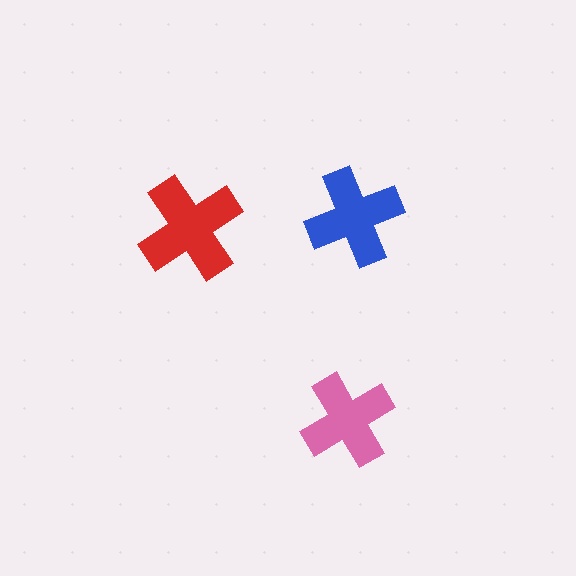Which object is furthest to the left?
The red cross is leftmost.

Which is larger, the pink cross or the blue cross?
The blue one.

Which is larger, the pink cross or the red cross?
The red one.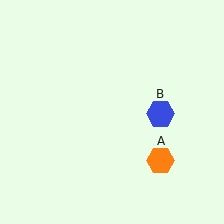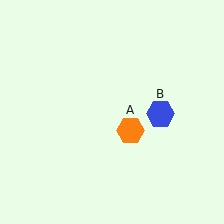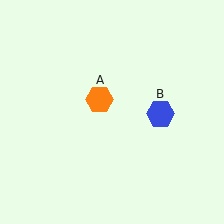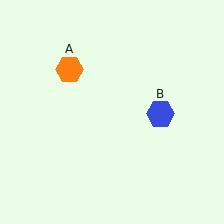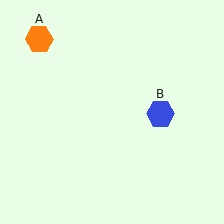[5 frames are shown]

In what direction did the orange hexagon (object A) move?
The orange hexagon (object A) moved up and to the left.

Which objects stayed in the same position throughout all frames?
Blue hexagon (object B) remained stationary.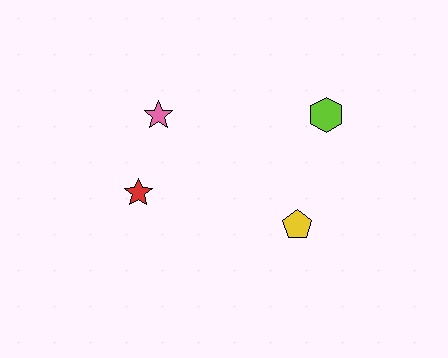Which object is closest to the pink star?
The red star is closest to the pink star.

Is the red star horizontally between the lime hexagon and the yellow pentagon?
No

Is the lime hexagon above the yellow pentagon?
Yes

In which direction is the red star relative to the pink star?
The red star is below the pink star.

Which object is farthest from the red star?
The lime hexagon is farthest from the red star.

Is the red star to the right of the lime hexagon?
No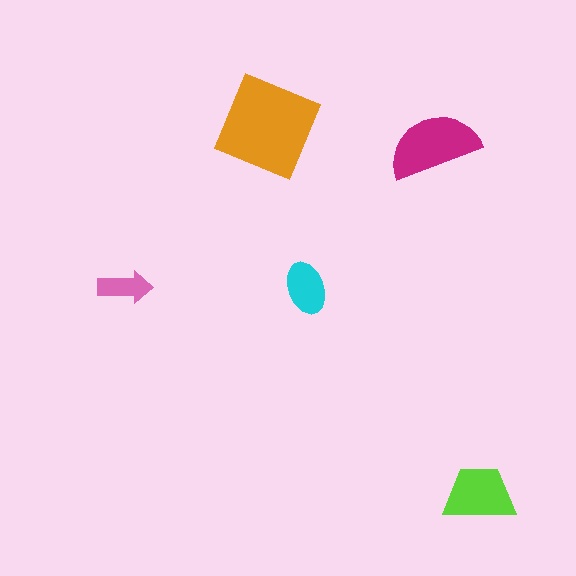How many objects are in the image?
There are 5 objects in the image.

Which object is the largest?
The orange diamond.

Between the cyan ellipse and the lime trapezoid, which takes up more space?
The lime trapezoid.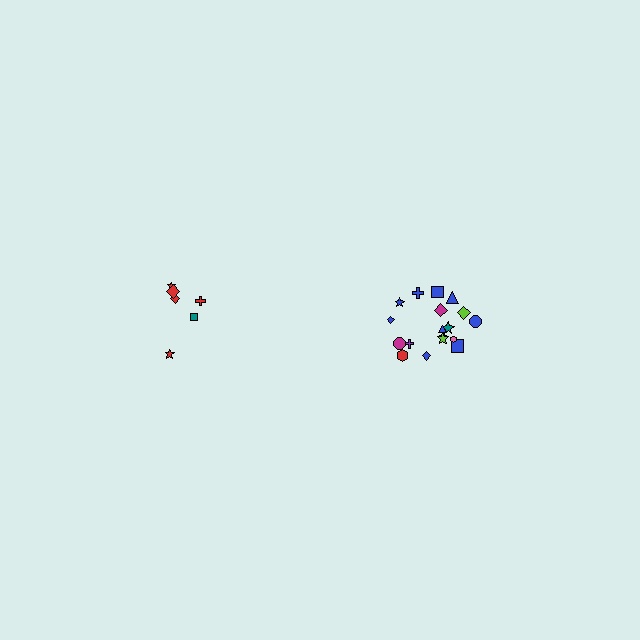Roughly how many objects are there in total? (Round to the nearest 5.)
Roughly 25 objects in total.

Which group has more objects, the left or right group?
The right group.